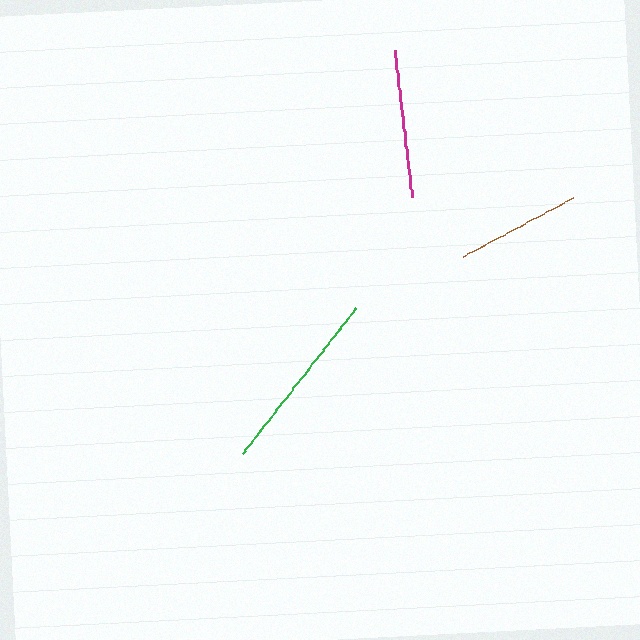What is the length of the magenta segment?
The magenta segment is approximately 148 pixels long.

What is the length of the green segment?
The green segment is approximately 184 pixels long.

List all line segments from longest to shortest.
From longest to shortest: green, magenta, brown.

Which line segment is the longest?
The green line is the longest at approximately 184 pixels.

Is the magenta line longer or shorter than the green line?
The green line is longer than the magenta line.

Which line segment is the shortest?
The brown line is the shortest at approximately 125 pixels.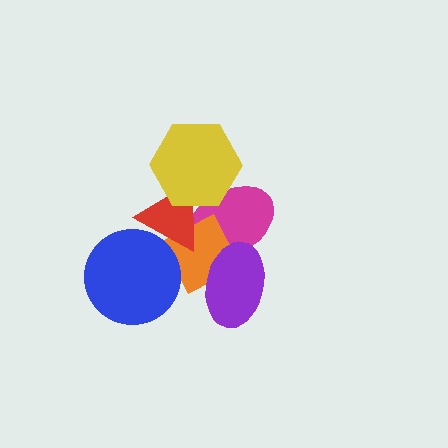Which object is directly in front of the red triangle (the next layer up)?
The blue circle is directly in front of the red triangle.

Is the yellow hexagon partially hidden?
No, no other shape covers it.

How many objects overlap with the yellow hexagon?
2 objects overlap with the yellow hexagon.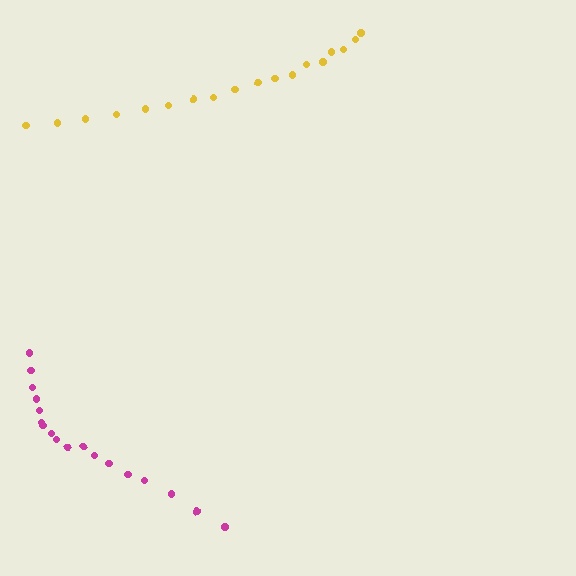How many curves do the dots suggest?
There are 2 distinct paths.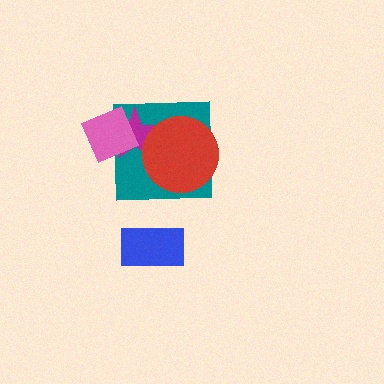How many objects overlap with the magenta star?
3 objects overlap with the magenta star.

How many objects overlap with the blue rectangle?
0 objects overlap with the blue rectangle.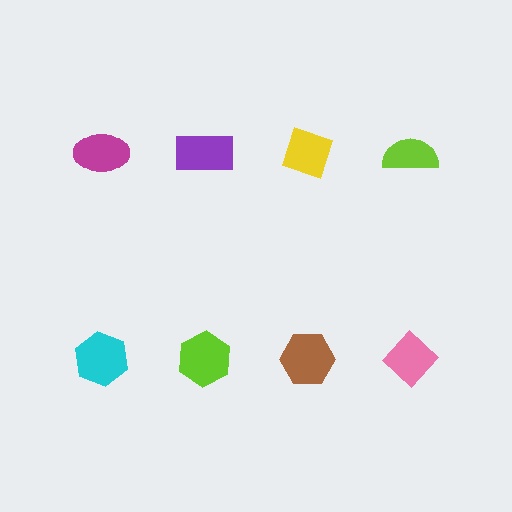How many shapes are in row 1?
4 shapes.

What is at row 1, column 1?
A magenta ellipse.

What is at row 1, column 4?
A lime semicircle.